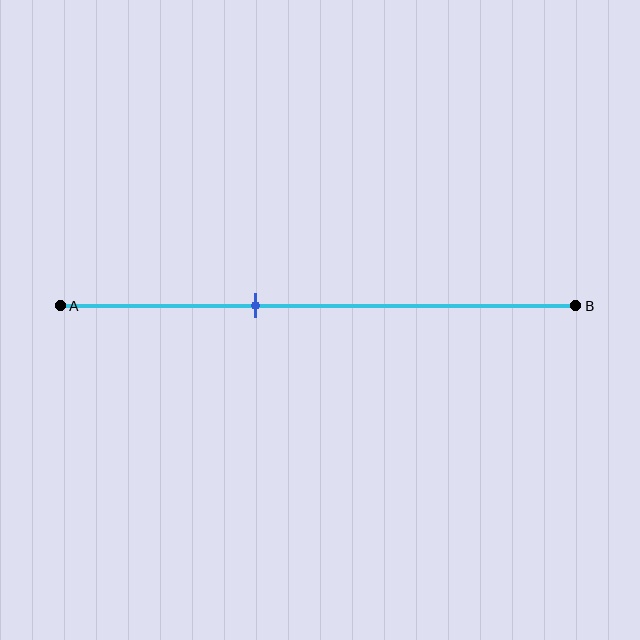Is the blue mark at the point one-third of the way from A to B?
No, the mark is at about 40% from A, not at the 33% one-third point.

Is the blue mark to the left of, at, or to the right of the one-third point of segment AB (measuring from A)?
The blue mark is to the right of the one-third point of segment AB.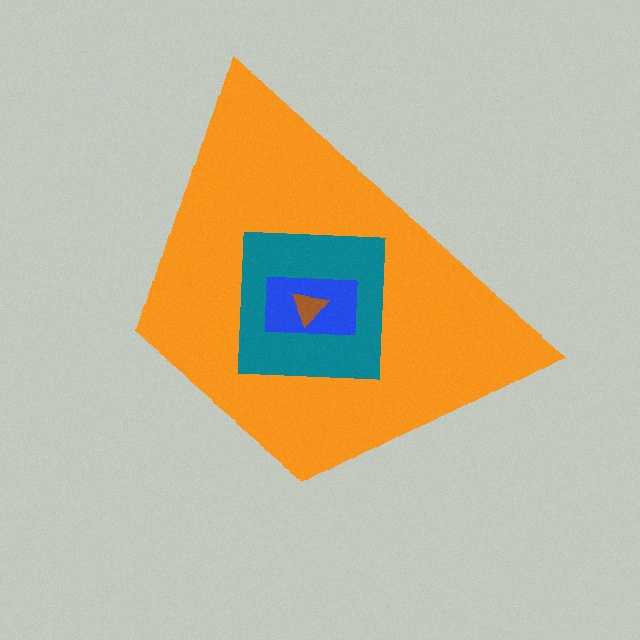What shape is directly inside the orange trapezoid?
The teal square.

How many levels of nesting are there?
4.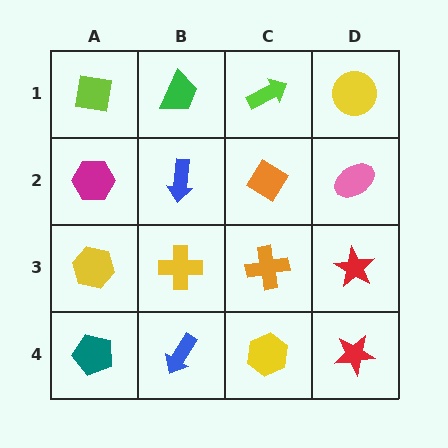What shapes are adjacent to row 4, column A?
A yellow hexagon (row 3, column A), a blue arrow (row 4, column B).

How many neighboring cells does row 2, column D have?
3.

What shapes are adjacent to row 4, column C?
An orange cross (row 3, column C), a blue arrow (row 4, column B), a red star (row 4, column D).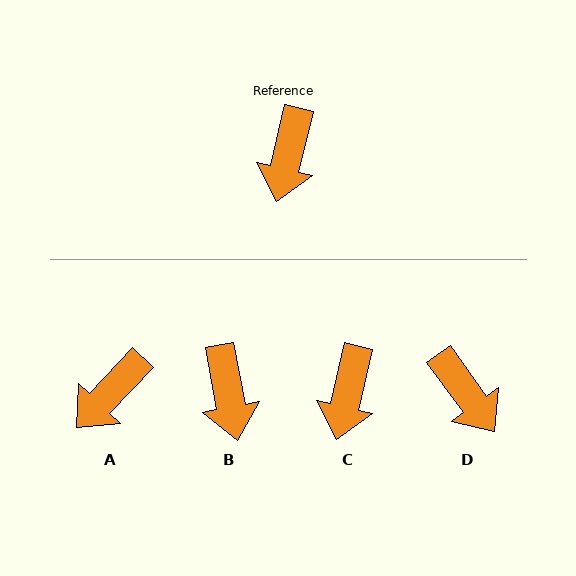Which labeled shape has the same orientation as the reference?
C.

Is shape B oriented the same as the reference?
No, it is off by about 24 degrees.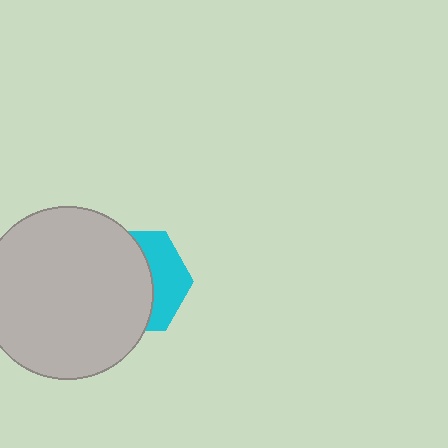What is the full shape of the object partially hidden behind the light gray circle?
The partially hidden object is a cyan hexagon.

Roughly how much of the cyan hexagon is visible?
A small part of it is visible (roughly 37%).